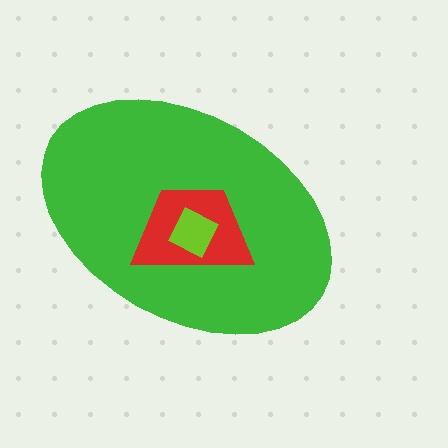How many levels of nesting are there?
3.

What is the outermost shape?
The green ellipse.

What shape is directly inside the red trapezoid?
The lime diamond.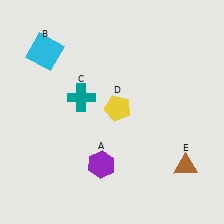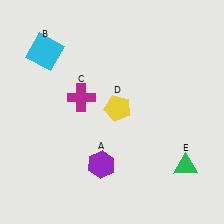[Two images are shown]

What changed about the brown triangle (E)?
In Image 1, E is brown. In Image 2, it changed to green.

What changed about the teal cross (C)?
In Image 1, C is teal. In Image 2, it changed to magenta.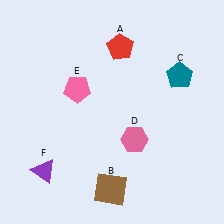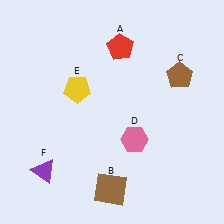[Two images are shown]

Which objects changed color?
C changed from teal to brown. E changed from pink to yellow.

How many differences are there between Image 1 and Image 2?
There are 2 differences between the two images.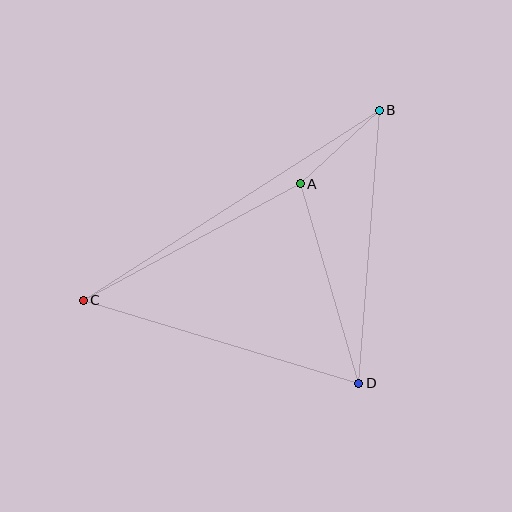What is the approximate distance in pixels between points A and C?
The distance between A and C is approximately 246 pixels.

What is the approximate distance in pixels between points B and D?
The distance between B and D is approximately 273 pixels.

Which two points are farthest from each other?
Points B and C are farthest from each other.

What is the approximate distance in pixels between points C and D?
The distance between C and D is approximately 288 pixels.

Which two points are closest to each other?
Points A and B are closest to each other.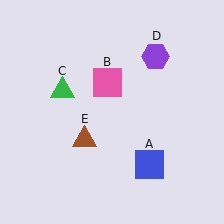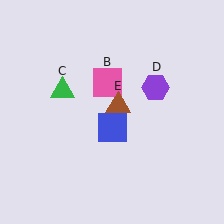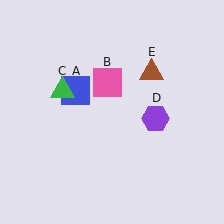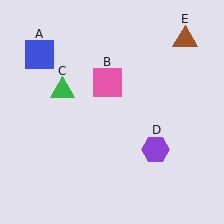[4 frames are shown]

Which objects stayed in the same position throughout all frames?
Pink square (object B) and green triangle (object C) remained stationary.